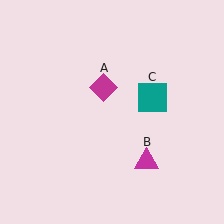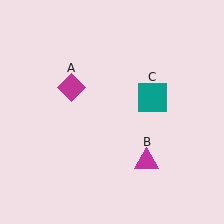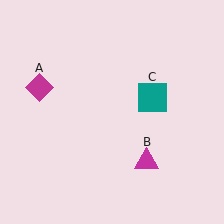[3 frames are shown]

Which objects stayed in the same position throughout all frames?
Magenta triangle (object B) and teal square (object C) remained stationary.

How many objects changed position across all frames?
1 object changed position: magenta diamond (object A).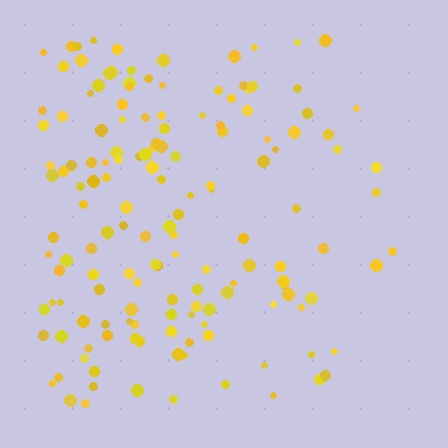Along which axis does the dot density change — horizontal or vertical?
Horizontal.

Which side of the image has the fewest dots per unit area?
The right.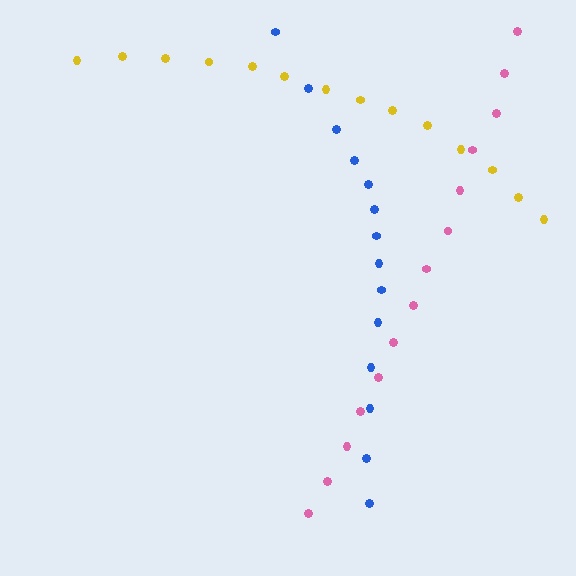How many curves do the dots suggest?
There are 3 distinct paths.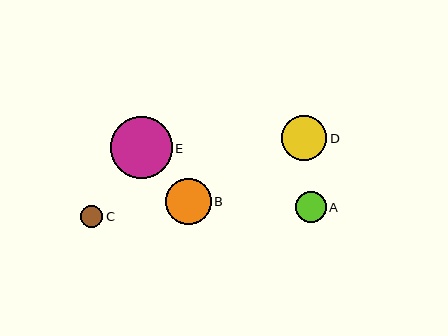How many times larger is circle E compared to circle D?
Circle E is approximately 1.4 times the size of circle D.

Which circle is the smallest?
Circle C is the smallest with a size of approximately 22 pixels.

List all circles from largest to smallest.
From largest to smallest: E, B, D, A, C.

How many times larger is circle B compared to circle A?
Circle B is approximately 1.5 times the size of circle A.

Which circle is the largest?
Circle E is the largest with a size of approximately 62 pixels.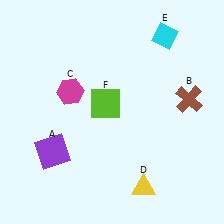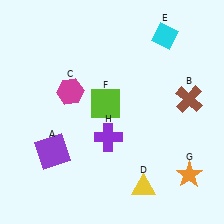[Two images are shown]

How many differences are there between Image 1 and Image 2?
There are 2 differences between the two images.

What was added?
An orange star (G), a purple cross (H) were added in Image 2.